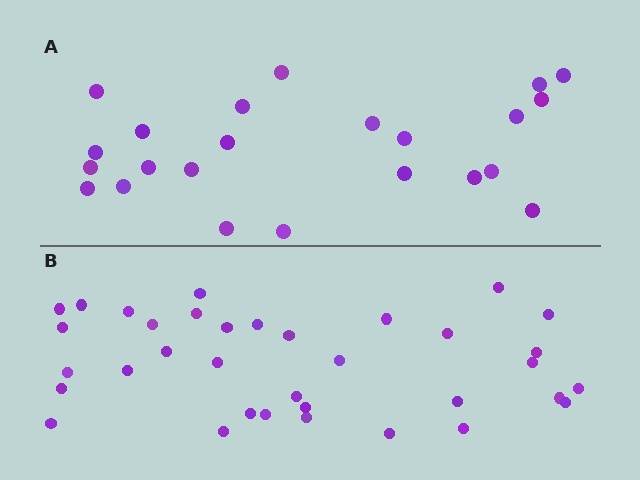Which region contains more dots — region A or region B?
Region B (the bottom region) has more dots.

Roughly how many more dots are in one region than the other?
Region B has roughly 12 or so more dots than region A.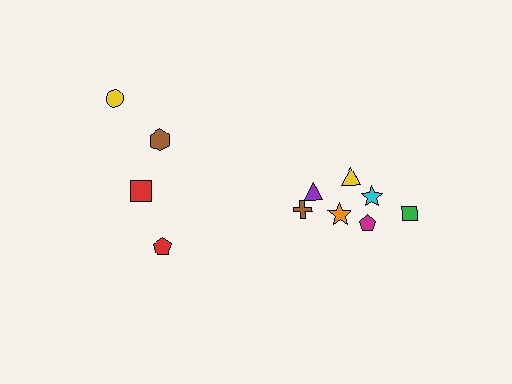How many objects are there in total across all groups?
There are 11 objects.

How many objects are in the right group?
There are 7 objects.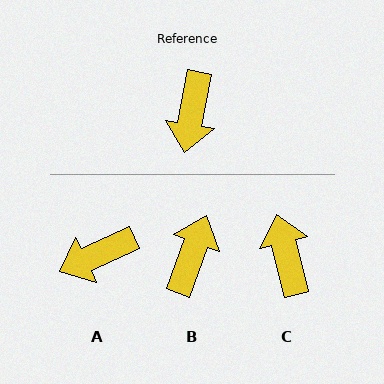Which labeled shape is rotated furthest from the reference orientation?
B, about 170 degrees away.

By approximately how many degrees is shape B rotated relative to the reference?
Approximately 170 degrees counter-clockwise.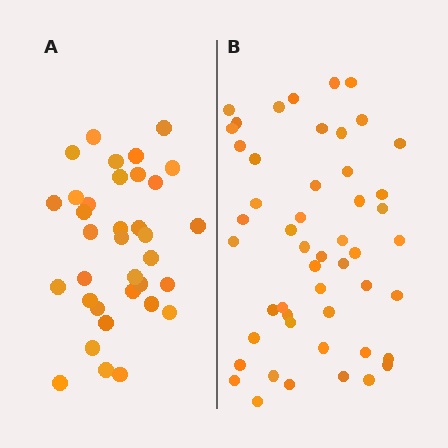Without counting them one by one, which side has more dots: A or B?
Region B (the right region) has more dots.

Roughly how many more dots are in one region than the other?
Region B has approximately 15 more dots than region A.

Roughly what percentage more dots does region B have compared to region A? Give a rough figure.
About 45% more.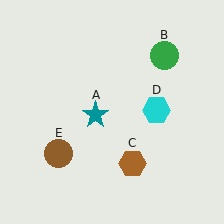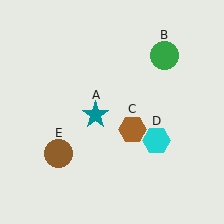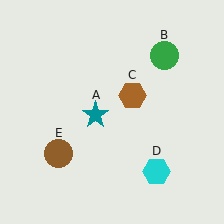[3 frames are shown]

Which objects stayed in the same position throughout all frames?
Teal star (object A) and green circle (object B) and brown circle (object E) remained stationary.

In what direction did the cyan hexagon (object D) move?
The cyan hexagon (object D) moved down.